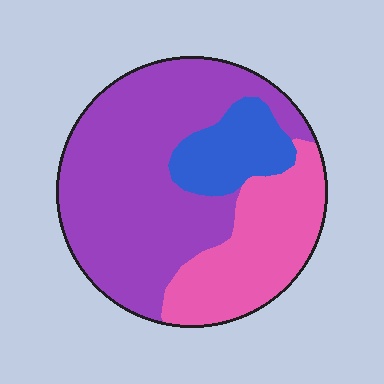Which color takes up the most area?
Purple, at roughly 60%.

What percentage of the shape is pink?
Pink covers roughly 30% of the shape.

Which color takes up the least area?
Blue, at roughly 15%.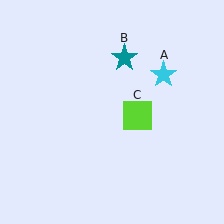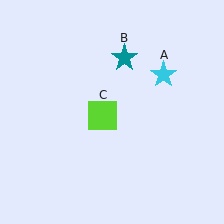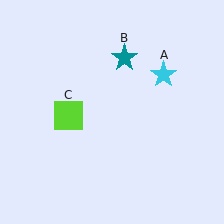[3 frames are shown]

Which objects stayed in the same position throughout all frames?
Cyan star (object A) and teal star (object B) remained stationary.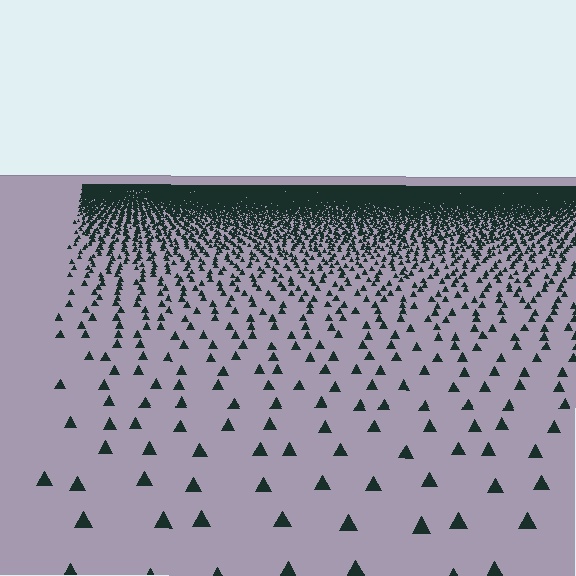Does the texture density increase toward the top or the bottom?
Density increases toward the top.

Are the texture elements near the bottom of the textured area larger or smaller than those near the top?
Larger. Near the bottom, elements are closer to the viewer and appear at a bigger on-screen size.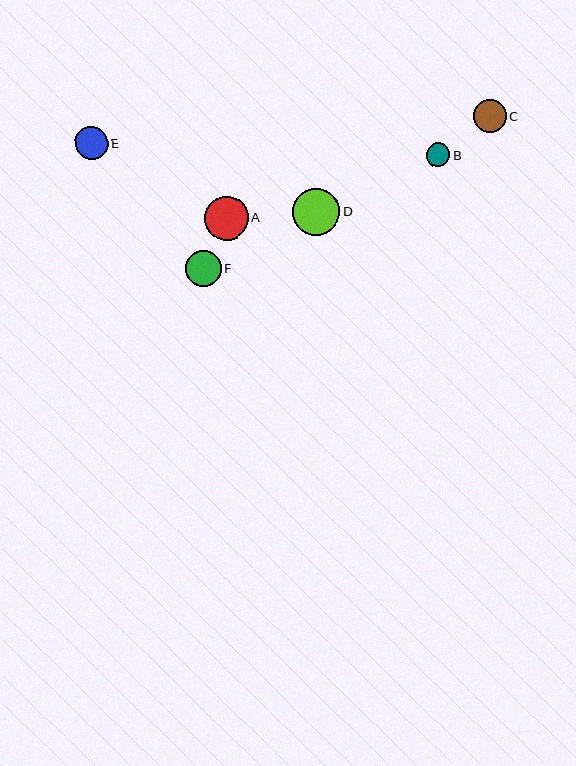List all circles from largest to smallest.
From largest to smallest: D, A, F, C, E, B.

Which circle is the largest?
Circle D is the largest with a size of approximately 48 pixels.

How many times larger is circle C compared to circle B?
Circle C is approximately 1.4 times the size of circle B.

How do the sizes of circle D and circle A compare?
Circle D and circle A are approximately the same size.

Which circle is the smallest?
Circle B is the smallest with a size of approximately 24 pixels.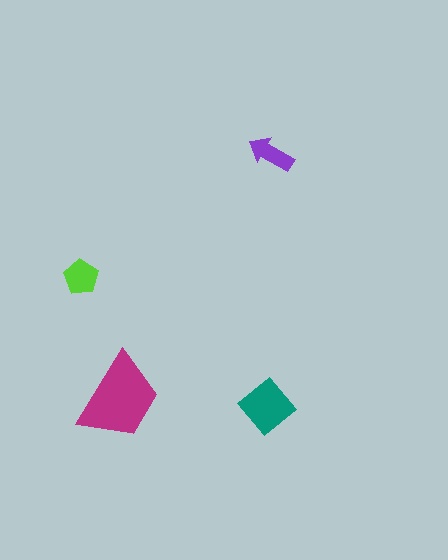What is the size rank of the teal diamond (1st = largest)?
2nd.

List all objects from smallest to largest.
The purple arrow, the lime pentagon, the teal diamond, the magenta trapezoid.